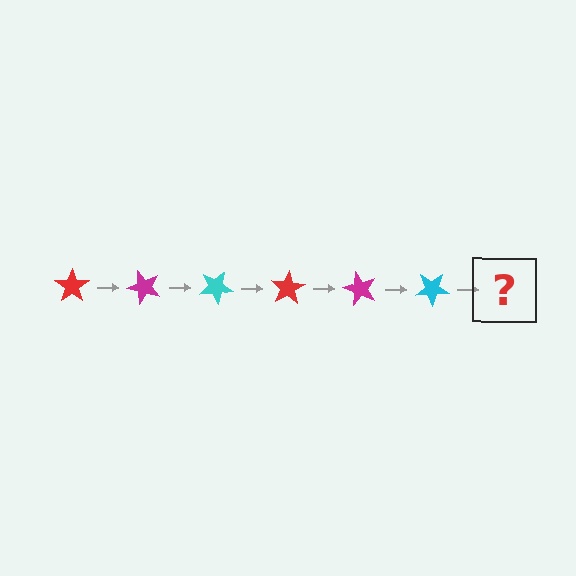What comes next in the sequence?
The next element should be a red star, rotated 300 degrees from the start.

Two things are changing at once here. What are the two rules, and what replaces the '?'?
The two rules are that it rotates 50 degrees each step and the color cycles through red, magenta, and cyan. The '?' should be a red star, rotated 300 degrees from the start.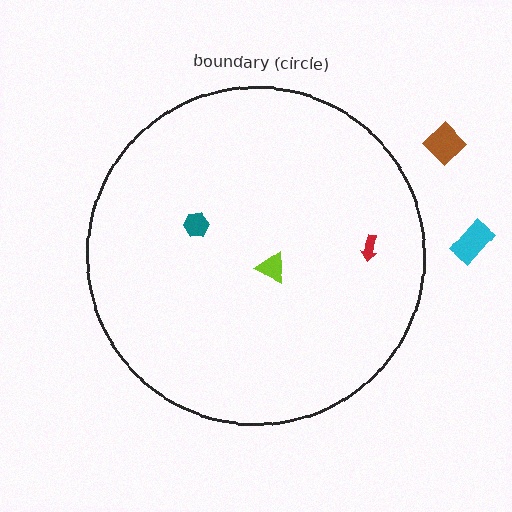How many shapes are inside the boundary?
3 inside, 2 outside.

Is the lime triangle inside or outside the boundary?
Inside.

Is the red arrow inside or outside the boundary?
Inside.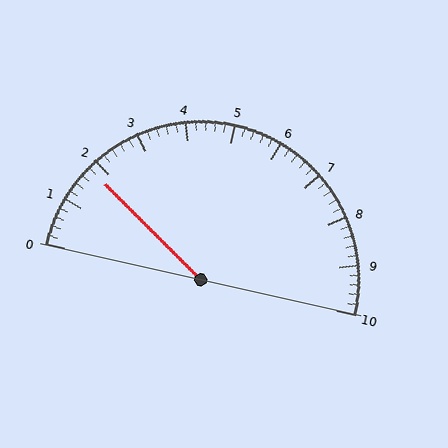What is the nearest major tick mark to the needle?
The nearest major tick mark is 2.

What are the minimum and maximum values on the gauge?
The gauge ranges from 0 to 10.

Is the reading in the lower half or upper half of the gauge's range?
The reading is in the lower half of the range (0 to 10).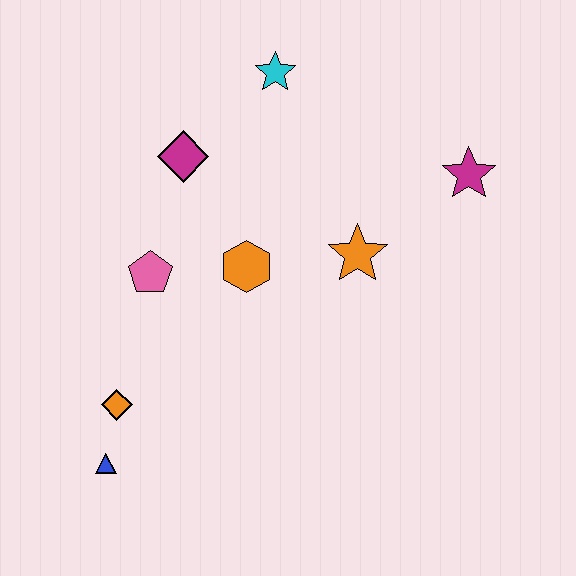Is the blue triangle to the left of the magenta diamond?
Yes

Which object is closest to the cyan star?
The magenta diamond is closest to the cyan star.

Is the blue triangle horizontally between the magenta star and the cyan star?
No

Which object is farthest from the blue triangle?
The magenta star is farthest from the blue triangle.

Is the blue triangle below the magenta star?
Yes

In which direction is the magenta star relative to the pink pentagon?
The magenta star is to the right of the pink pentagon.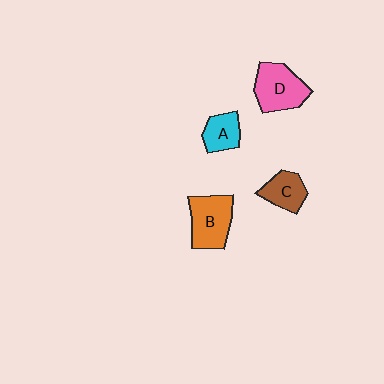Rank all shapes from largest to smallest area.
From largest to smallest: B (orange), D (pink), C (brown), A (cyan).